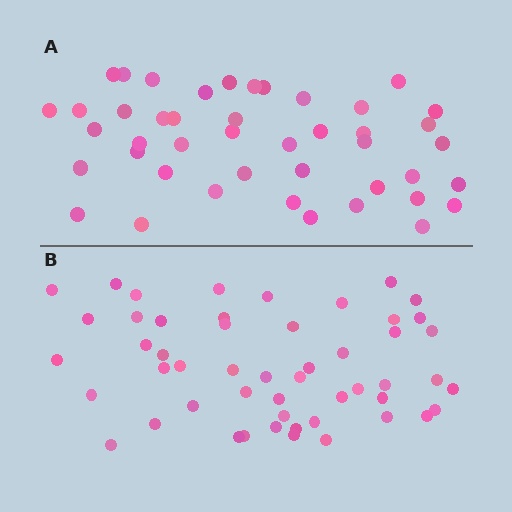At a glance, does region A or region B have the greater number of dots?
Region B (the bottom region) has more dots.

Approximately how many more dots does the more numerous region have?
Region B has roughly 8 or so more dots than region A.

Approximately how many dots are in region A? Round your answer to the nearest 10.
About 40 dots. (The exact count is 44, which rounds to 40.)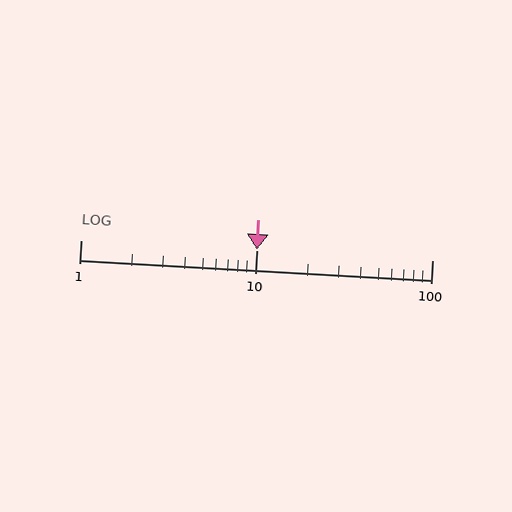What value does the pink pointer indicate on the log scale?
The pointer indicates approximately 10.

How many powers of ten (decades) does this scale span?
The scale spans 2 decades, from 1 to 100.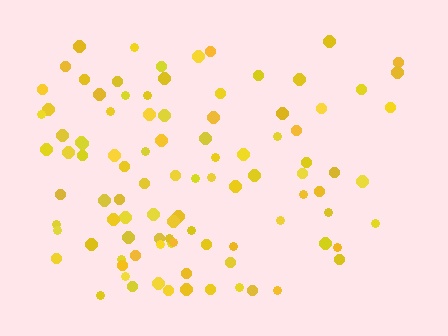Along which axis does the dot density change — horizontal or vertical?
Horizontal.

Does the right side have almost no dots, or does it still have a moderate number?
Still a moderate number, just noticeably fewer than the left.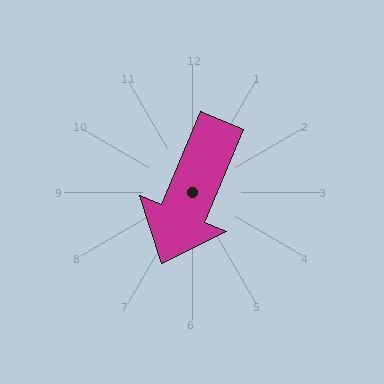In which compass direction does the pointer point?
Southwest.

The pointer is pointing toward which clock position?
Roughly 7 o'clock.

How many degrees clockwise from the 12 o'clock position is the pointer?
Approximately 203 degrees.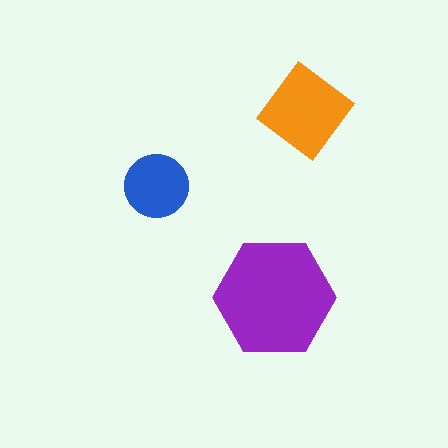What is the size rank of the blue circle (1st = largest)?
3rd.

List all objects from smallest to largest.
The blue circle, the orange diamond, the purple hexagon.